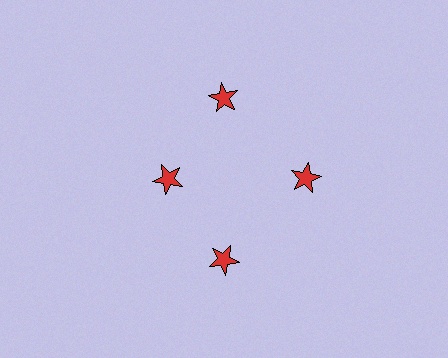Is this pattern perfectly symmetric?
No. The 4 red stars are arranged in a ring, but one element near the 9 o'clock position is pulled inward toward the center, breaking the 4-fold rotational symmetry.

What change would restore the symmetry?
The symmetry would be restored by moving it outward, back onto the ring so that all 4 stars sit at equal angles and equal distance from the center.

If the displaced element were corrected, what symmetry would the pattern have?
It would have 4-fold rotational symmetry — the pattern would map onto itself every 90 degrees.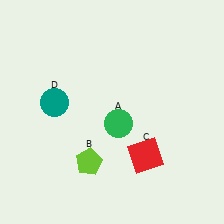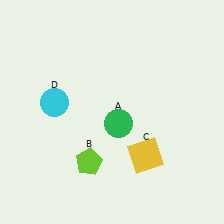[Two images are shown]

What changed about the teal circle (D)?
In Image 1, D is teal. In Image 2, it changed to cyan.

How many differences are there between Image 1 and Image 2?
There are 2 differences between the two images.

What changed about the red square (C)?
In Image 1, C is red. In Image 2, it changed to yellow.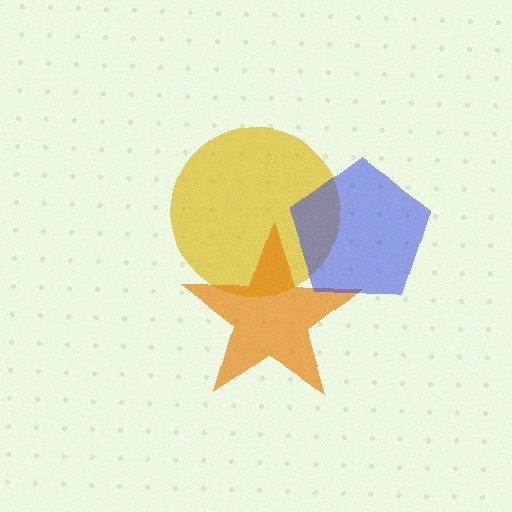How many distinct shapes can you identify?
There are 3 distinct shapes: a yellow circle, an orange star, a blue pentagon.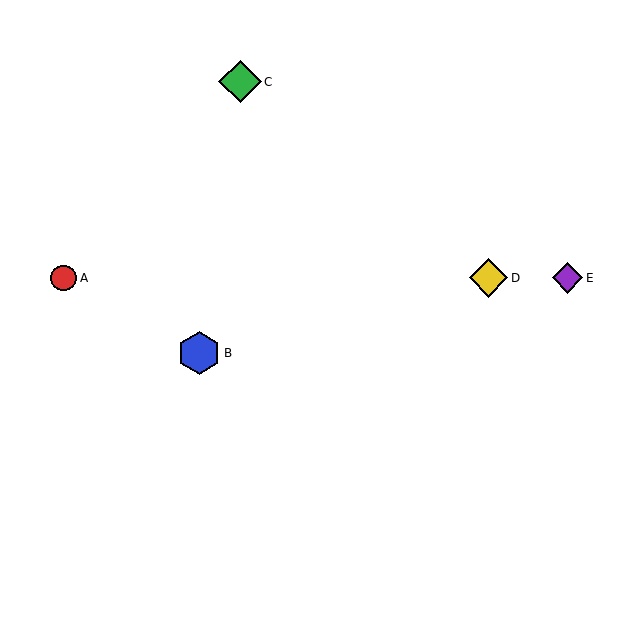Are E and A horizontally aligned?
Yes, both are at y≈278.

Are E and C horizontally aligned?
No, E is at y≈278 and C is at y≈82.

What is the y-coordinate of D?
Object D is at y≈278.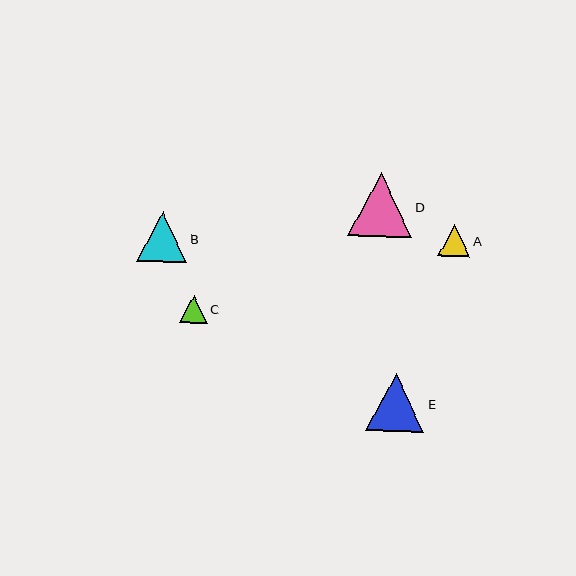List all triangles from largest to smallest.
From largest to smallest: D, E, B, A, C.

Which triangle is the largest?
Triangle D is the largest with a size of approximately 64 pixels.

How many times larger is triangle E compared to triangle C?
Triangle E is approximately 2.1 times the size of triangle C.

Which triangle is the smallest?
Triangle C is the smallest with a size of approximately 28 pixels.